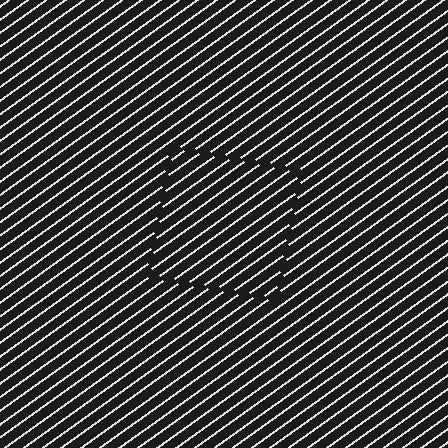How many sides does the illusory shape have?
4 sides — the line-ends trace a square.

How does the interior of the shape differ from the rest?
The interior of the shape contains the same grating, shifted by half a period — the contour is defined by the phase discontinuity where line-ends from the inner and outer gratings abut.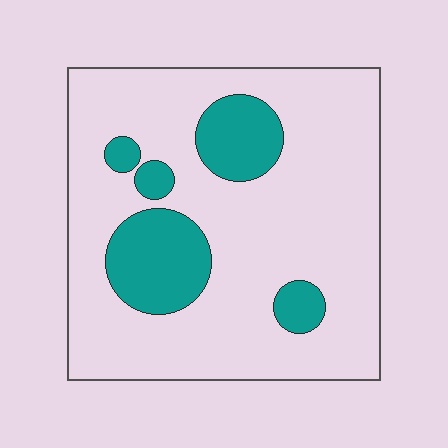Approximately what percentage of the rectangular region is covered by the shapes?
Approximately 20%.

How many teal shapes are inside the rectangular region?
5.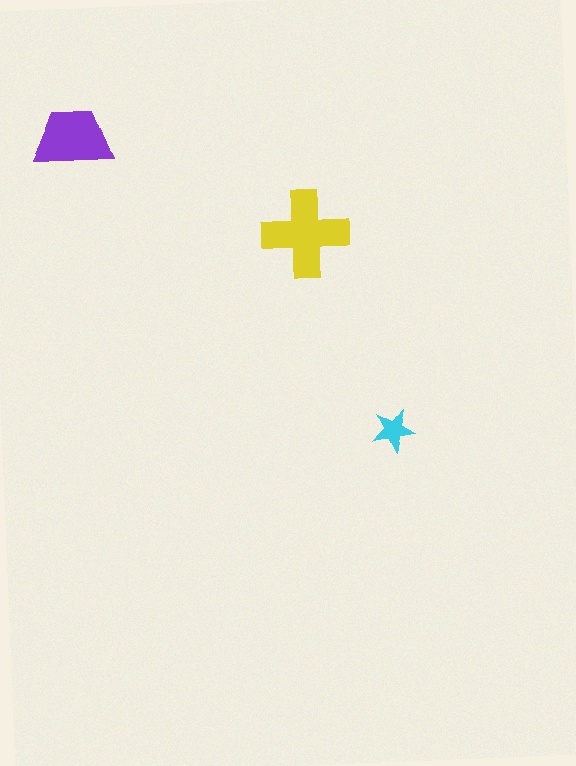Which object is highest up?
The purple trapezoid is topmost.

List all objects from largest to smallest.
The yellow cross, the purple trapezoid, the cyan star.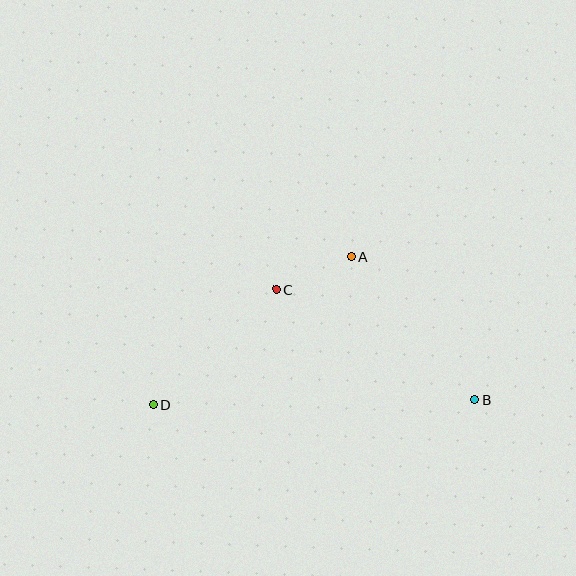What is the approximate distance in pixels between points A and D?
The distance between A and D is approximately 247 pixels.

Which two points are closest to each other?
Points A and C are closest to each other.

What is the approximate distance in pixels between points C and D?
The distance between C and D is approximately 169 pixels.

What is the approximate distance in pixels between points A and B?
The distance between A and B is approximately 189 pixels.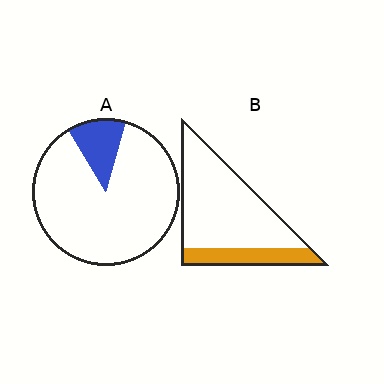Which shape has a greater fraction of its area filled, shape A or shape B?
Shape B.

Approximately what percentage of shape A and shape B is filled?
A is approximately 15% and B is approximately 25%.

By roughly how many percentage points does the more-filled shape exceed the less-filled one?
By roughly 10 percentage points (B over A).